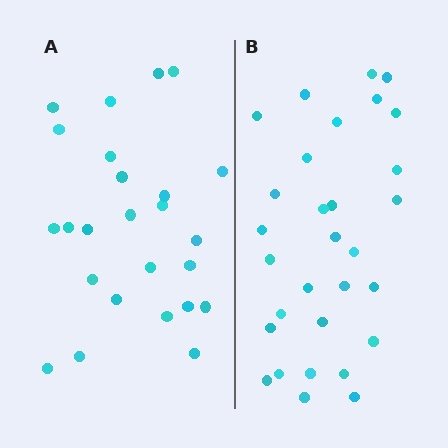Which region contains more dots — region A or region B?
Region B (the right region) has more dots.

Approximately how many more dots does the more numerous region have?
Region B has about 5 more dots than region A.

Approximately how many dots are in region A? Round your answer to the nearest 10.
About 20 dots. (The exact count is 25, which rounds to 20.)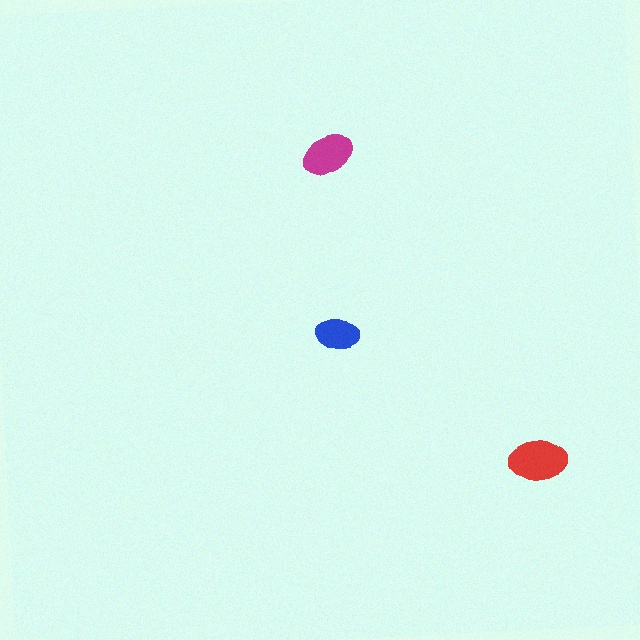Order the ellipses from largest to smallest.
the red one, the magenta one, the blue one.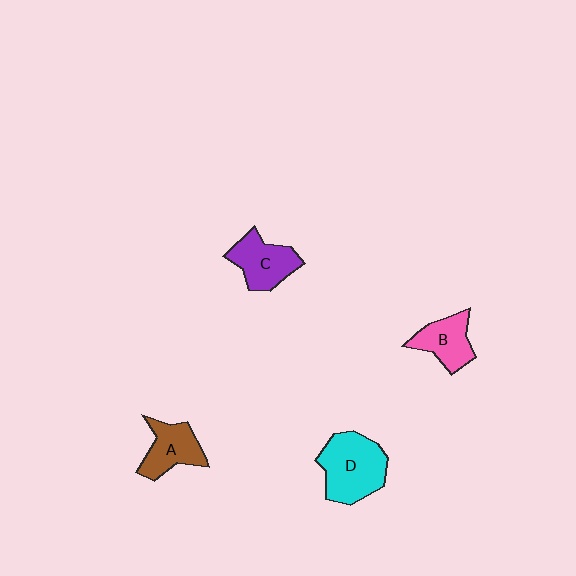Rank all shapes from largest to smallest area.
From largest to smallest: D (cyan), C (purple), A (brown), B (pink).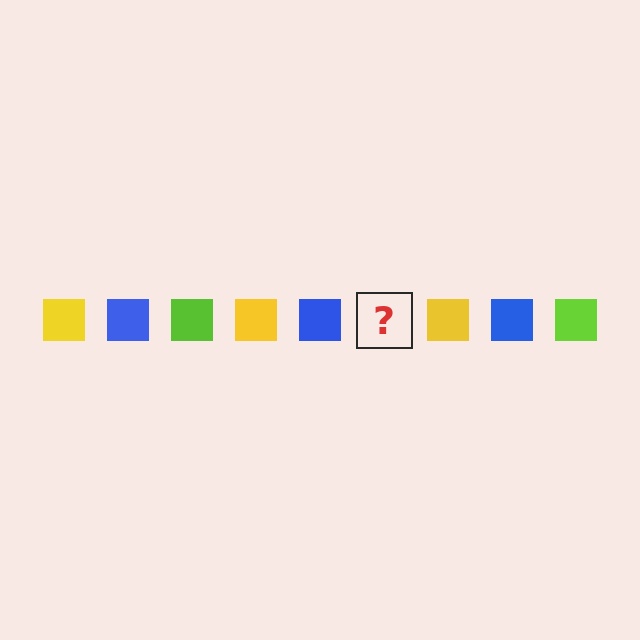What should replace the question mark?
The question mark should be replaced with a lime square.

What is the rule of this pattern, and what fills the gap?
The rule is that the pattern cycles through yellow, blue, lime squares. The gap should be filled with a lime square.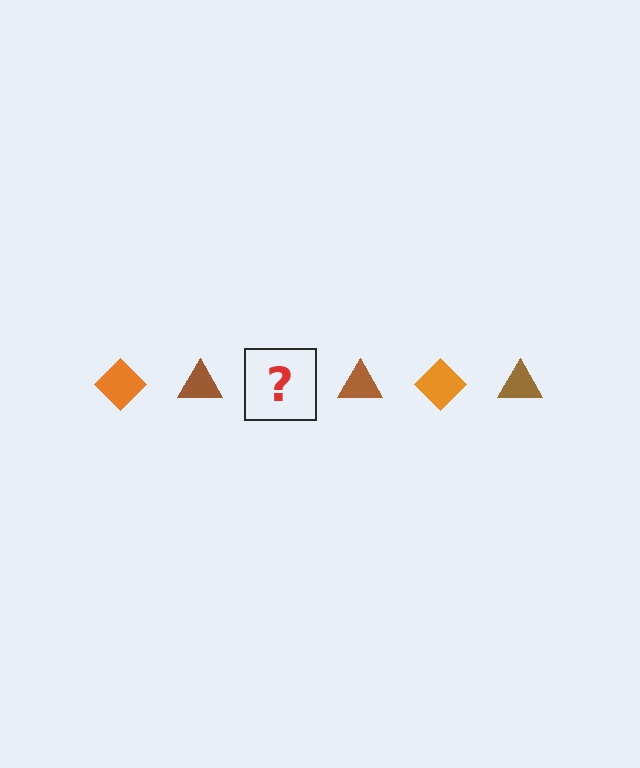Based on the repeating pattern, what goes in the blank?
The blank should be an orange diamond.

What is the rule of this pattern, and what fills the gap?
The rule is that the pattern alternates between orange diamond and brown triangle. The gap should be filled with an orange diamond.